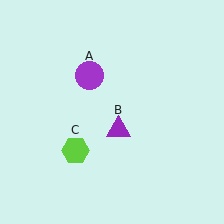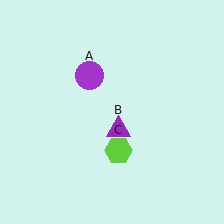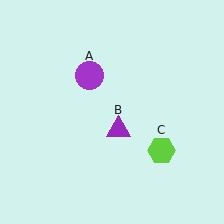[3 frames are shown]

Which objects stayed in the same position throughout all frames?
Purple circle (object A) and purple triangle (object B) remained stationary.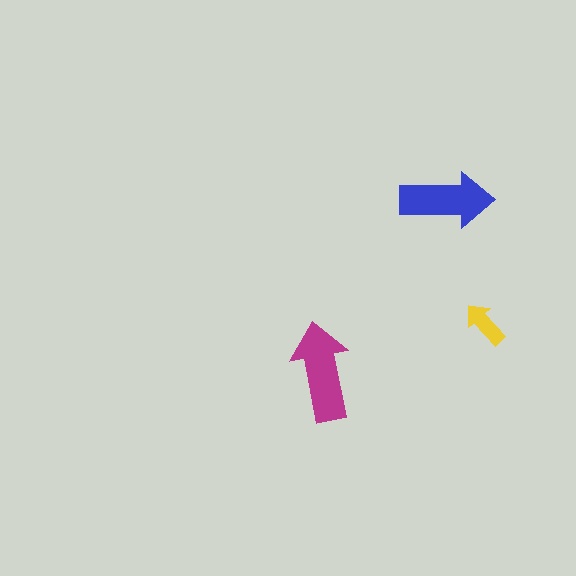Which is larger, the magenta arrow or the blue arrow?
The magenta one.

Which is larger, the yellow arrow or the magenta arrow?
The magenta one.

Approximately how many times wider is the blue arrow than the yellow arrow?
About 2 times wider.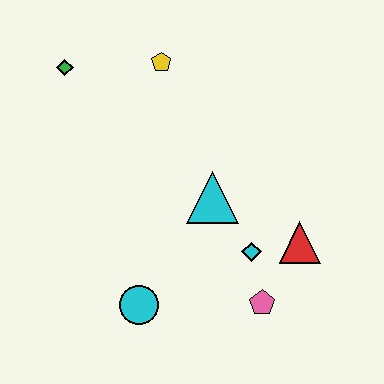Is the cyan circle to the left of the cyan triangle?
Yes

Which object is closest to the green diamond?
The yellow pentagon is closest to the green diamond.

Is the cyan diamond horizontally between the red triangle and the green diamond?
Yes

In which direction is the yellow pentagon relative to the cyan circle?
The yellow pentagon is above the cyan circle.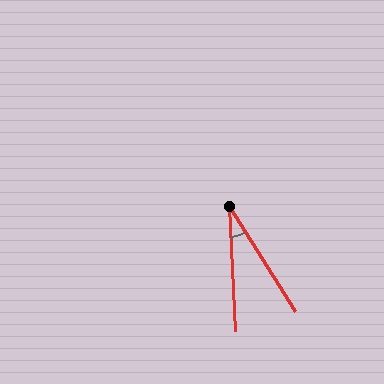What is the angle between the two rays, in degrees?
Approximately 29 degrees.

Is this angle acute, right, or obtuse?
It is acute.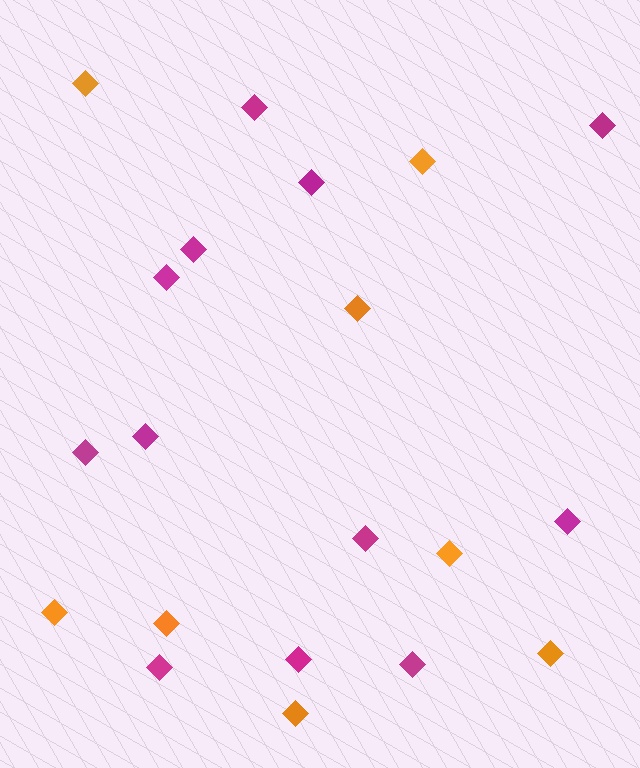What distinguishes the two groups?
There are 2 groups: one group of orange diamonds (8) and one group of magenta diamonds (12).